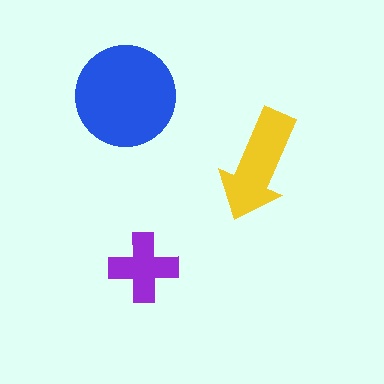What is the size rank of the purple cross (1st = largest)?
3rd.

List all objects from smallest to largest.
The purple cross, the yellow arrow, the blue circle.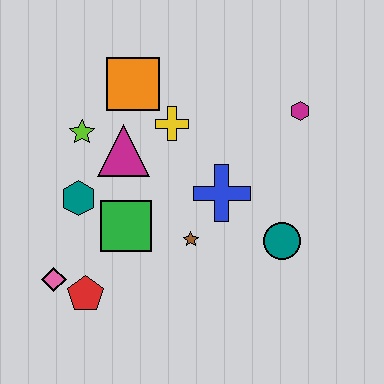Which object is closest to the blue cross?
The brown star is closest to the blue cross.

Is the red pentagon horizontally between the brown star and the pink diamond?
Yes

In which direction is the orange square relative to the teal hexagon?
The orange square is above the teal hexagon.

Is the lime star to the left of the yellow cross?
Yes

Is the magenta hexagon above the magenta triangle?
Yes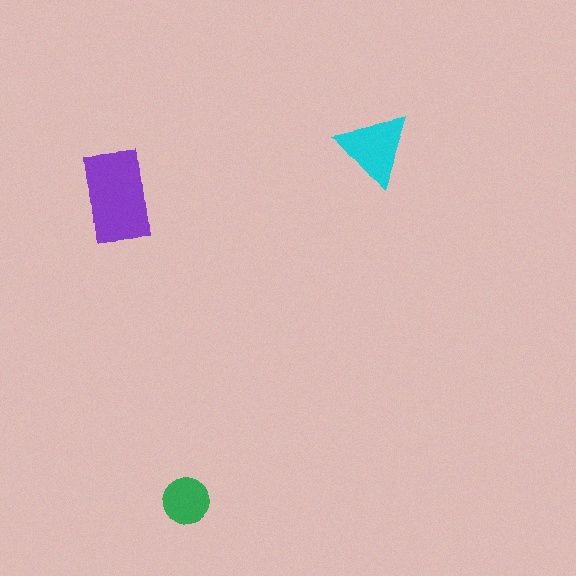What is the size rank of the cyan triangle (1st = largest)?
2nd.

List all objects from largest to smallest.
The purple rectangle, the cyan triangle, the green circle.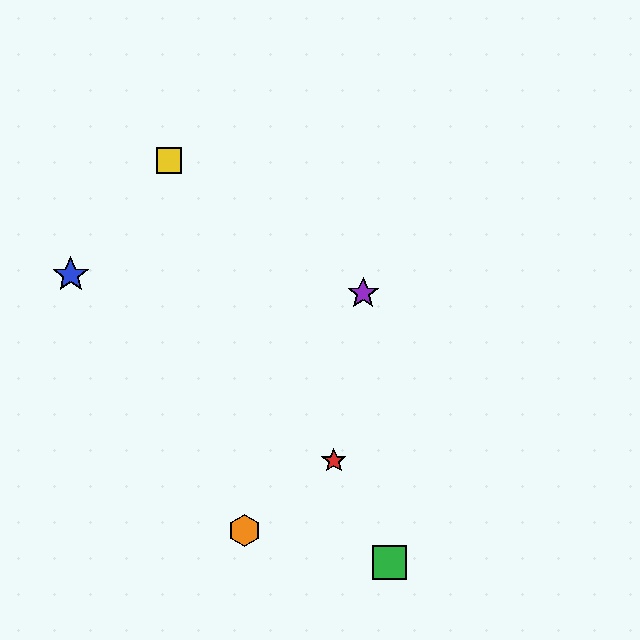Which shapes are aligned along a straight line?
The red star, the green square, the yellow square are aligned along a straight line.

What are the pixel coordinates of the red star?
The red star is at (334, 461).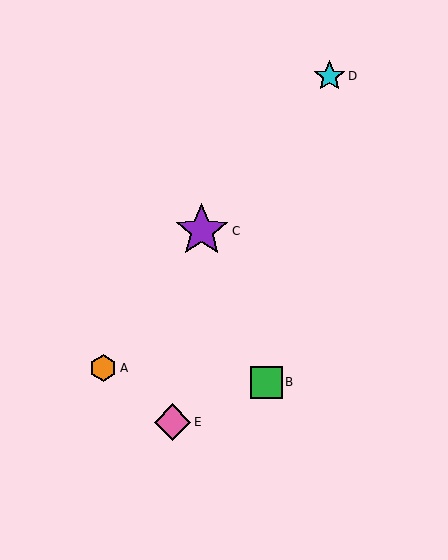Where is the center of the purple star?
The center of the purple star is at (202, 231).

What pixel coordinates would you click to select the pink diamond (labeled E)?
Click at (173, 422) to select the pink diamond E.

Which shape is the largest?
The purple star (labeled C) is the largest.